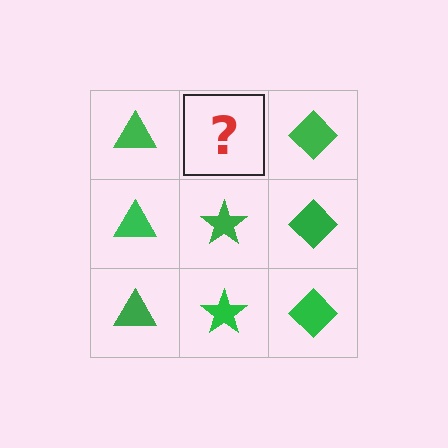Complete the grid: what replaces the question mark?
The question mark should be replaced with a green star.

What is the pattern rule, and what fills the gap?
The rule is that each column has a consistent shape. The gap should be filled with a green star.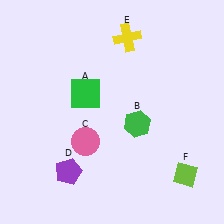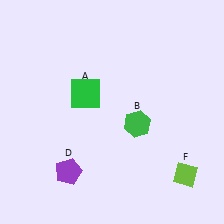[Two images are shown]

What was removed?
The yellow cross (E), the pink circle (C) were removed in Image 2.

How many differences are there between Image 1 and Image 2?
There are 2 differences between the two images.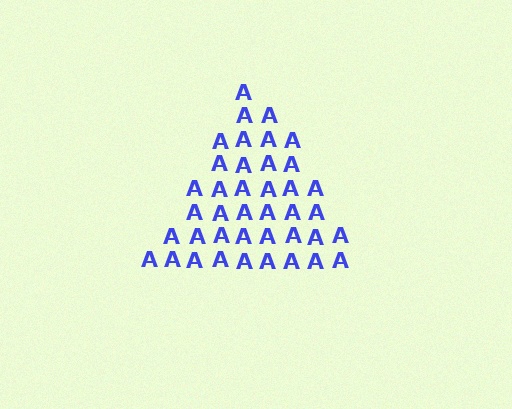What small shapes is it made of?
It is made of small letter A's.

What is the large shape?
The large shape is a triangle.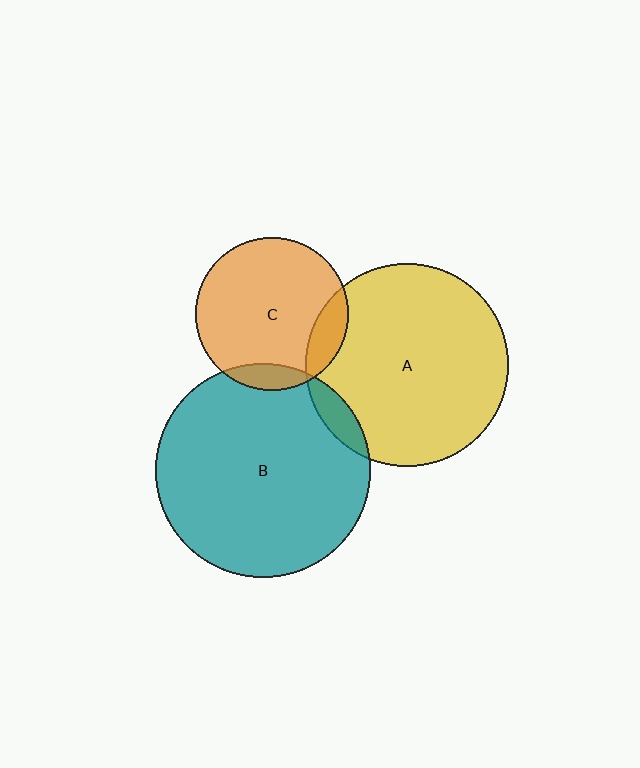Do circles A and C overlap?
Yes.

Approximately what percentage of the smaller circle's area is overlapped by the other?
Approximately 15%.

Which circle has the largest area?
Circle B (teal).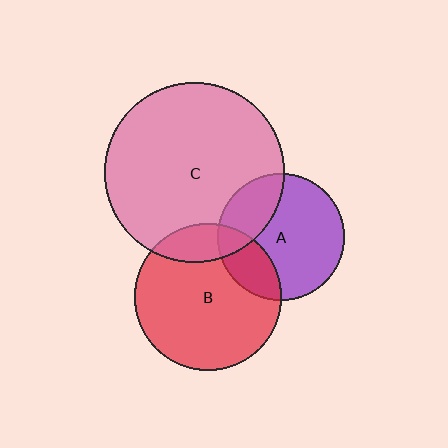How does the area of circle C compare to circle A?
Approximately 2.0 times.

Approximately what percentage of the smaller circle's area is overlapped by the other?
Approximately 15%.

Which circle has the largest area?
Circle C (pink).